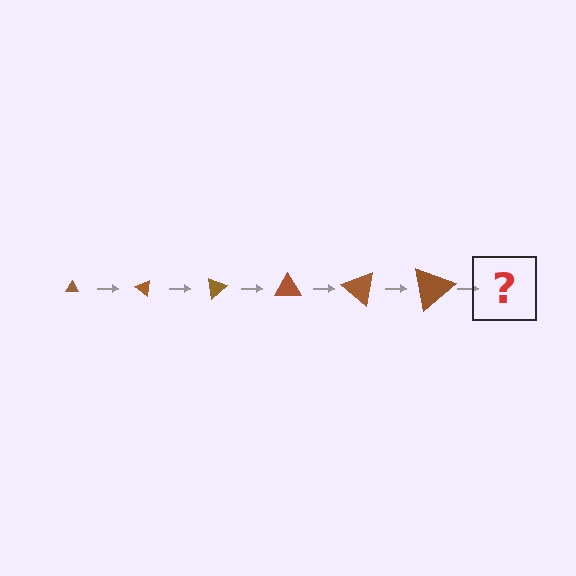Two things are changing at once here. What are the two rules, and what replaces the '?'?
The two rules are that the triangle grows larger each step and it rotates 40 degrees each step. The '?' should be a triangle, larger than the previous one and rotated 240 degrees from the start.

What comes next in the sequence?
The next element should be a triangle, larger than the previous one and rotated 240 degrees from the start.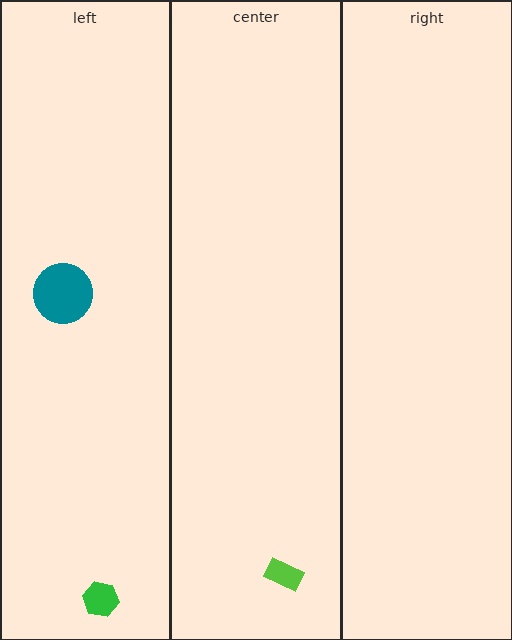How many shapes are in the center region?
1.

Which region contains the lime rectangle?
The center region.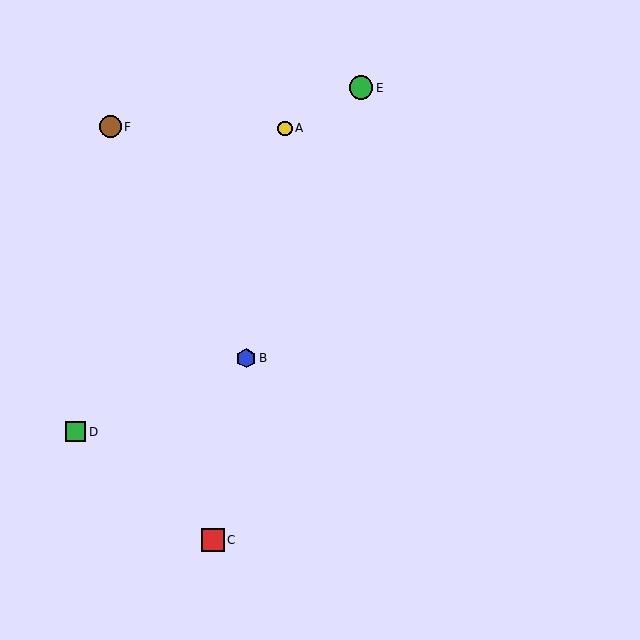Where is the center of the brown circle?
The center of the brown circle is at (110, 127).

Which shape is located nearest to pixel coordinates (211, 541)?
The red square (labeled C) at (213, 540) is nearest to that location.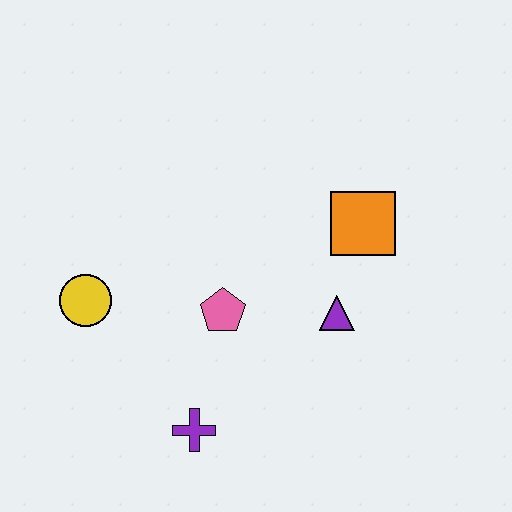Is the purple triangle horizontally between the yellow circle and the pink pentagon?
No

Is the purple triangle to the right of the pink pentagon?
Yes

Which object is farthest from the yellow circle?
The orange square is farthest from the yellow circle.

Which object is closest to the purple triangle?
The orange square is closest to the purple triangle.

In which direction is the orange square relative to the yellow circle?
The orange square is to the right of the yellow circle.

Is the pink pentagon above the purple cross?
Yes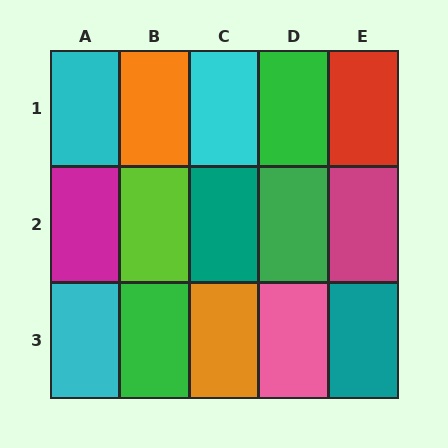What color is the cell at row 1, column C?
Cyan.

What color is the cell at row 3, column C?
Orange.